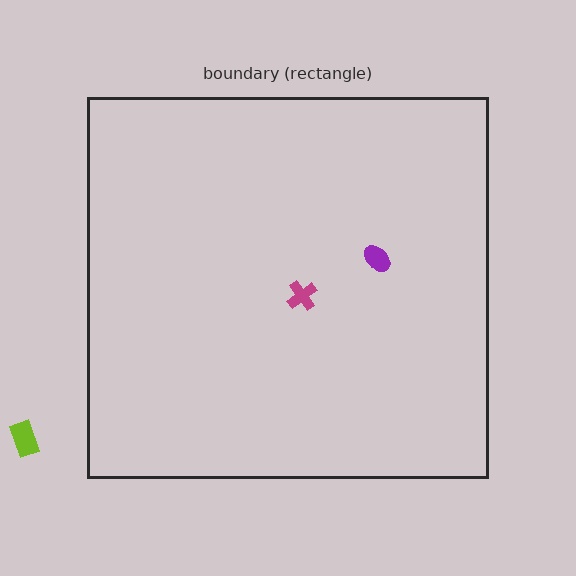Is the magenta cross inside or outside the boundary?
Inside.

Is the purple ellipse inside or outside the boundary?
Inside.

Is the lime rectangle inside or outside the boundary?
Outside.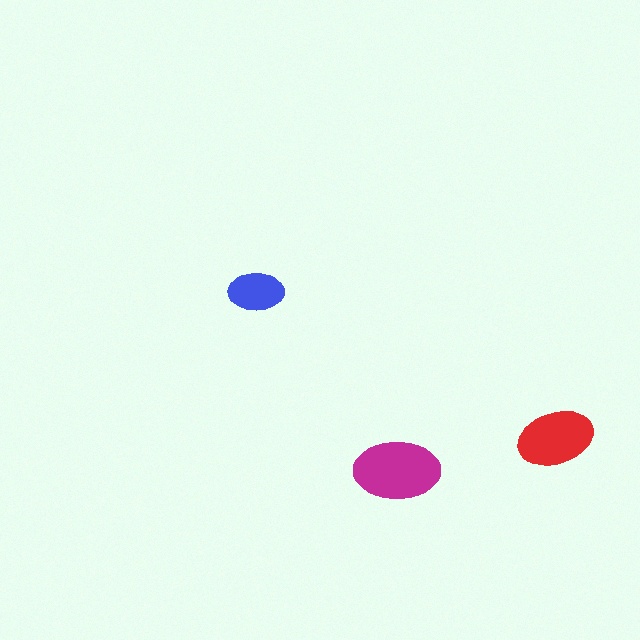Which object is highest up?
The blue ellipse is topmost.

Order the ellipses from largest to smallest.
the magenta one, the red one, the blue one.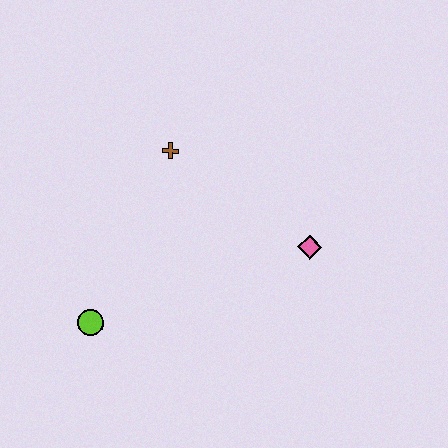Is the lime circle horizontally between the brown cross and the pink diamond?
No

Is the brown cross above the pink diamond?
Yes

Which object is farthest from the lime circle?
The pink diamond is farthest from the lime circle.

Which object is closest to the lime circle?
The brown cross is closest to the lime circle.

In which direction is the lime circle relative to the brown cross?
The lime circle is below the brown cross.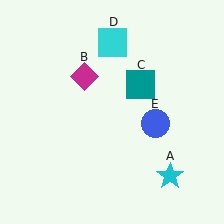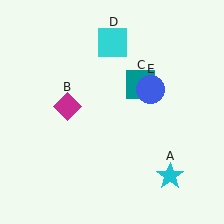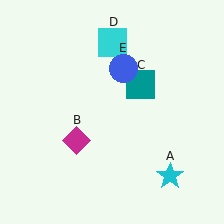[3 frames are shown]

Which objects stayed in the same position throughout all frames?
Cyan star (object A) and teal square (object C) and cyan square (object D) remained stationary.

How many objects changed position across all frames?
2 objects changed position: magenta diamond (object B), blue circle (object E).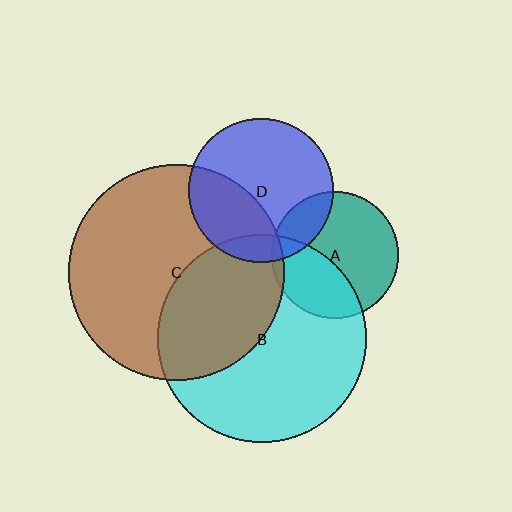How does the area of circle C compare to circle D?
Approximately 2.2 times.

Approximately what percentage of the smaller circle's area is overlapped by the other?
Approximately 35%.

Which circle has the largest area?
Circle C (brown).